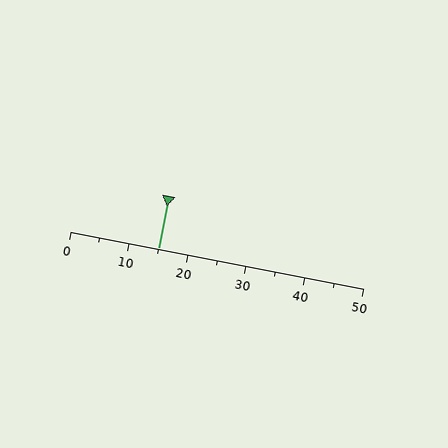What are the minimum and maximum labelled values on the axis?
The axis runs from 0 to 50.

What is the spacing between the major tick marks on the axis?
The major ticks are spaced 10 apart.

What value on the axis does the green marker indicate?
The marker indicates approximately 15.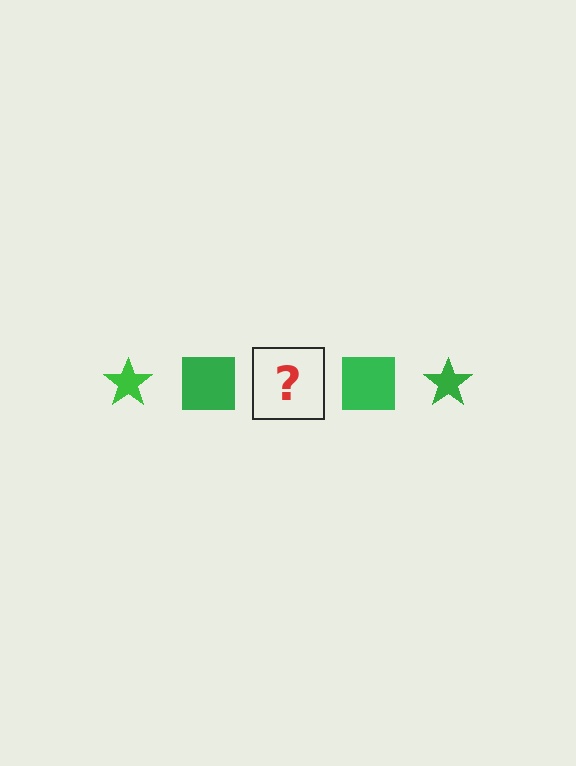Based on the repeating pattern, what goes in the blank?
The blank should be a green star.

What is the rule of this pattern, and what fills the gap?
The rule is that the pattern cycles through star, square shapes in green. The gap should be filled with a green star.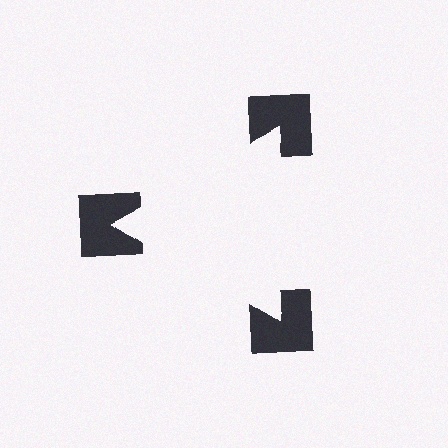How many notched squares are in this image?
There are 3 — one at each vertex of the illusory triangle.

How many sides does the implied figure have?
3 sides.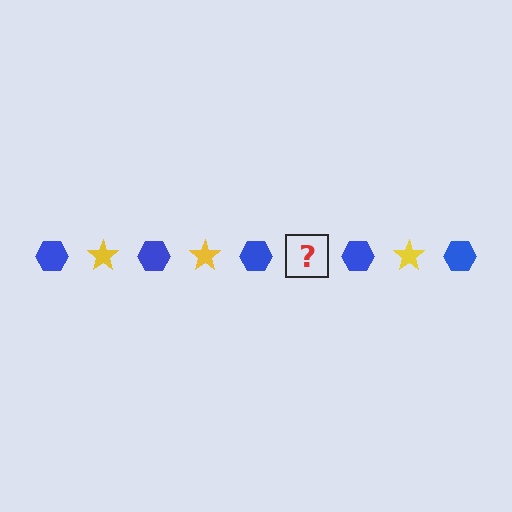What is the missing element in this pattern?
The missing element is a yellow star.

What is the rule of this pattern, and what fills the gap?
The rule is that the pattern alternates between blue hexagon and yellow star. The gap should be filled with a yellow star.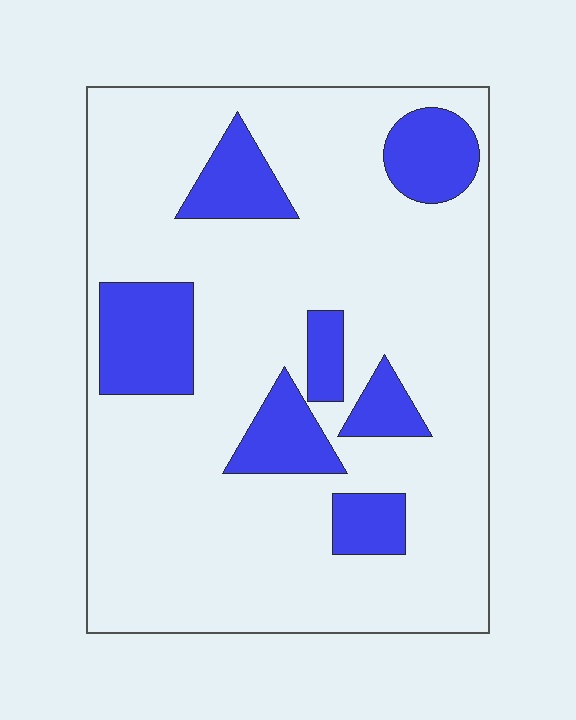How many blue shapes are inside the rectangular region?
7.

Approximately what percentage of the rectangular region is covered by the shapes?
Approximately 20%.